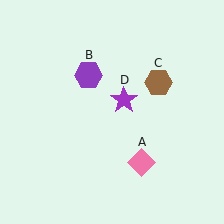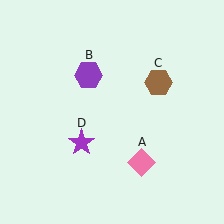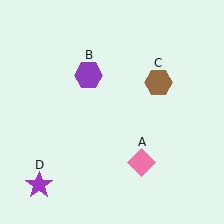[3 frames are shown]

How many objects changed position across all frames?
1 object changed position: purple star (object D).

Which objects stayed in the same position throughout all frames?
Pink diamond (object A) and purple hexagon (object B) and brown hexagon (object C) remained stationary.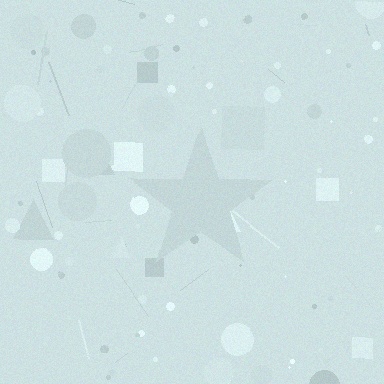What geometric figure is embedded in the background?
A star is embedded in the background.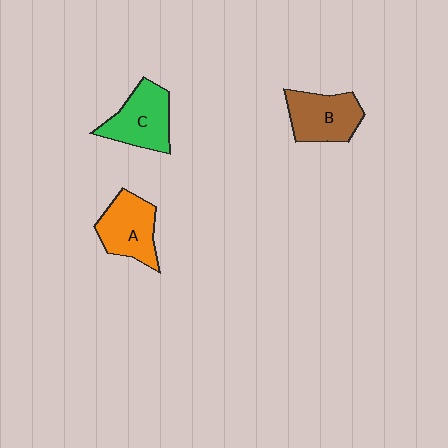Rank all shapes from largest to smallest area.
From largest to smallest: C (green), A (orange), B (brown).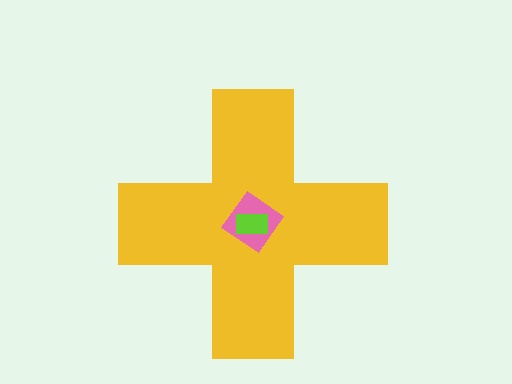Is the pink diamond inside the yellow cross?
Yes.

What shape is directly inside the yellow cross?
The pink diamond.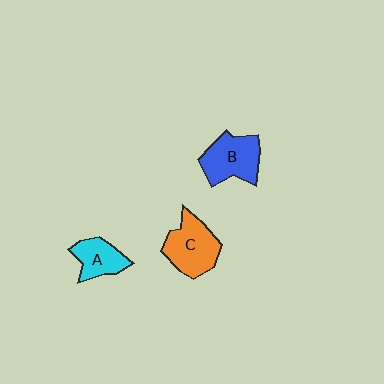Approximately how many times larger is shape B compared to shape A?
Approximately 1.4 times.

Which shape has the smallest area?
Shape A (cyan).